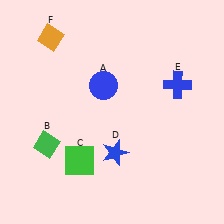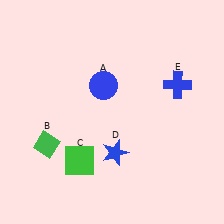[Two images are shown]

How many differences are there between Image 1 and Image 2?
There is 1 difference between the two images.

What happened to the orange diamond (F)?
The orange diamond (F) was removed in Image 2. It was in the top-left area of Image 1.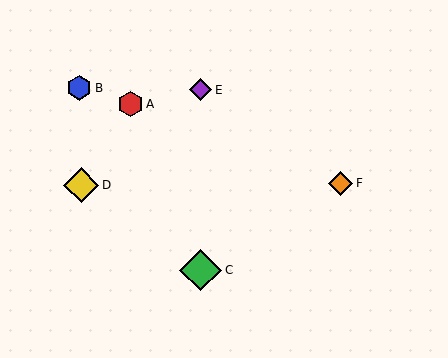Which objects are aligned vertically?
Objects C, E are aligned vertically.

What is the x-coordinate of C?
Object C is at x≈201.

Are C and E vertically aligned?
Yes, both are at x≈201.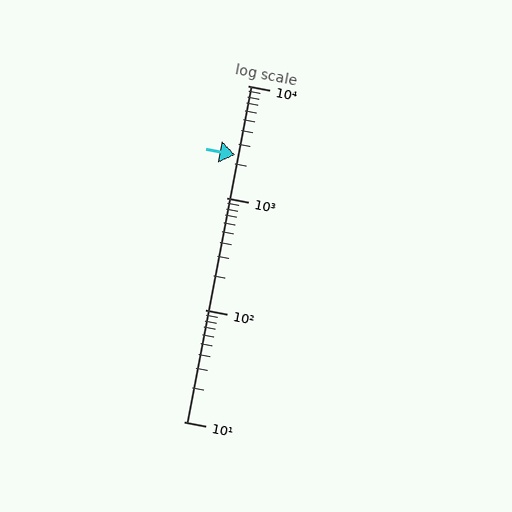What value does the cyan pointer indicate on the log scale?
The pointer indicates approximately 2400.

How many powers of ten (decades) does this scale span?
The scale spans 3 decades, from 10 to 10000.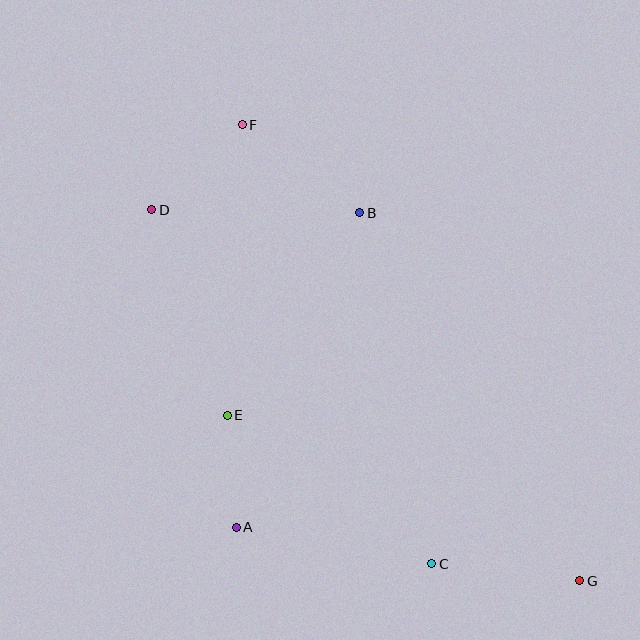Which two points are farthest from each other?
Points F and G are farthest from each other.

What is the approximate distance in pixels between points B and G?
The distance between B and G is approximately 429 pixels.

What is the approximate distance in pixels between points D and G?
The distance between D and G is approximately 567 pixels.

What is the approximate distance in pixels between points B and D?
The distance between B and D is approximately 208 pixels.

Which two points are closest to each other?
Points A and E are closest to each other.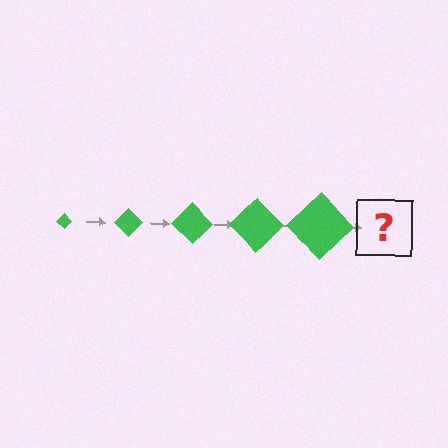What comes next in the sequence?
The next element should be a green diamond, larger than the previous one.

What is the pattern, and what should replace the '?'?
The pattern is that the diamond gets progressively larger each step. The '?' should be a green diamond, larger than the previous one.